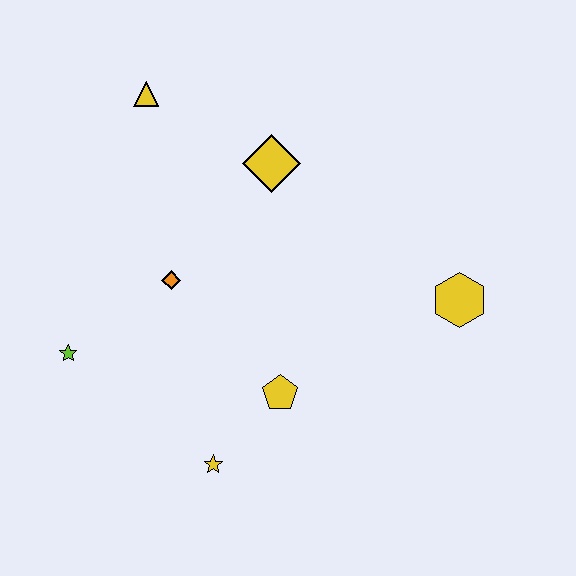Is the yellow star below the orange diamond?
Yes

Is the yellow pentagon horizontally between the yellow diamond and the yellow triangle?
No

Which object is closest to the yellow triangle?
The yellow diamond is closest to the yellow triangle.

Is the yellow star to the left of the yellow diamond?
Yes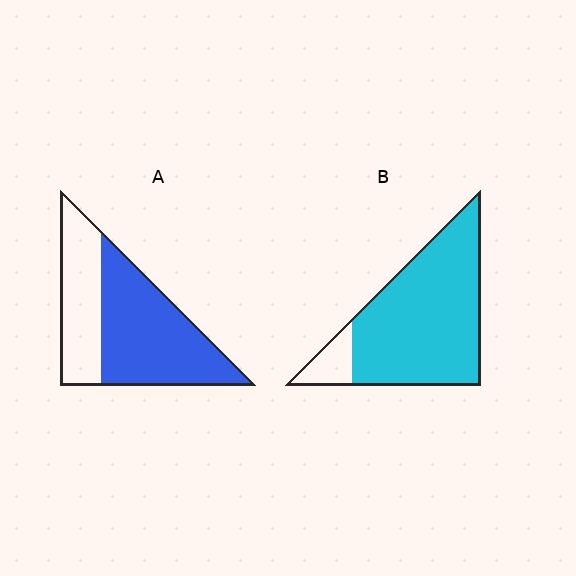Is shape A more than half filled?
Yes.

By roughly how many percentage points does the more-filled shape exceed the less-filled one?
By roughly 25 percentage points (B over A).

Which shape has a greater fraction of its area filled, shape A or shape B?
Shape B.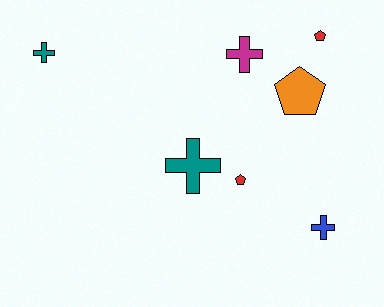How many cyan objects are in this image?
There are no cyan objects.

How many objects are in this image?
There are 7 objects.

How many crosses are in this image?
There are 4 crosses.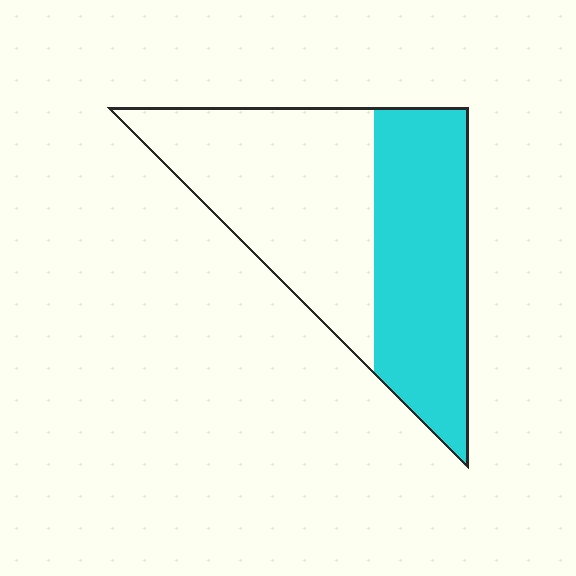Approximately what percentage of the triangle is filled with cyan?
Approximately 45%.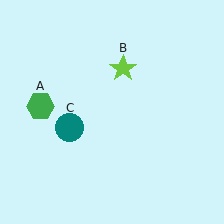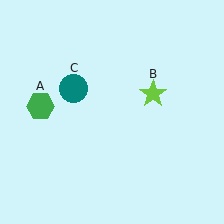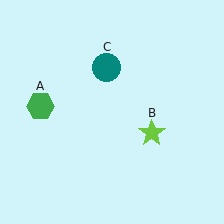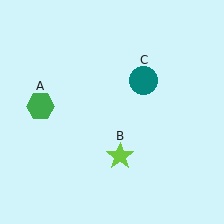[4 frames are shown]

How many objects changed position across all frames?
2 objects changed position: lime star (object B), teal circle (object C).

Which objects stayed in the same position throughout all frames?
Green hexagon (object A) remained stationary.